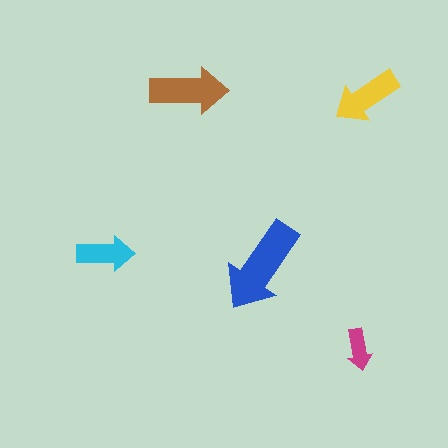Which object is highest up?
The brown arrow is topmost.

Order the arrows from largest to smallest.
the blue one, the brown one, the yellow one, the cyan one, the magenta one.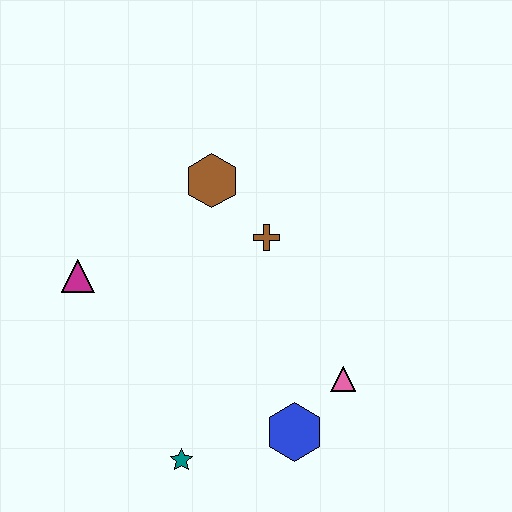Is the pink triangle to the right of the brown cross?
Yes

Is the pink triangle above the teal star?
Yes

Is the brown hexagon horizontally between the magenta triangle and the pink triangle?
Yes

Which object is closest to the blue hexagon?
The pink triangle is closest to the blue hexagon.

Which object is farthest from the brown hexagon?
The teal star is farthest from the brown hexagon.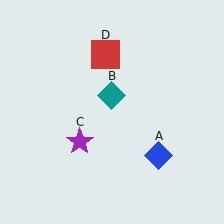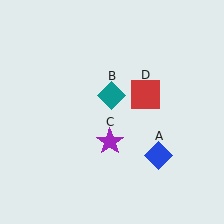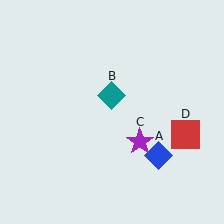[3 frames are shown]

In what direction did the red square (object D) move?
The red square (object D) moved down and to the right.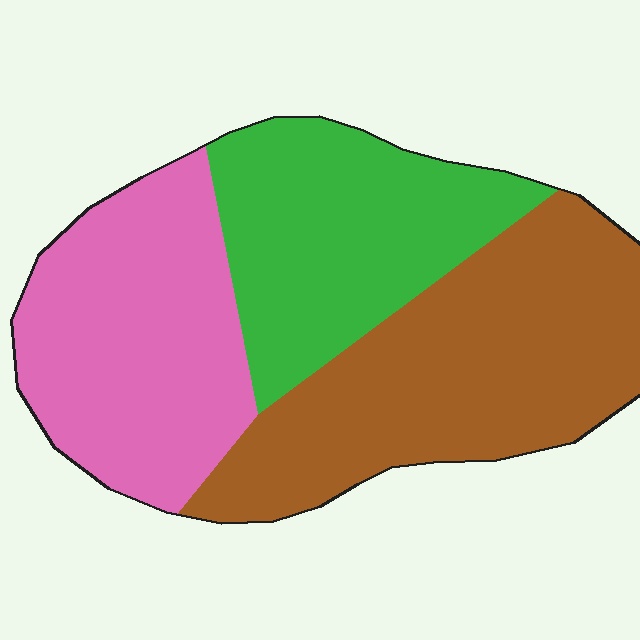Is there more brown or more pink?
Brown.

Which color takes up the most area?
Brown, at roughly 40%.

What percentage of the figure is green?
Green covers 29% of the figure.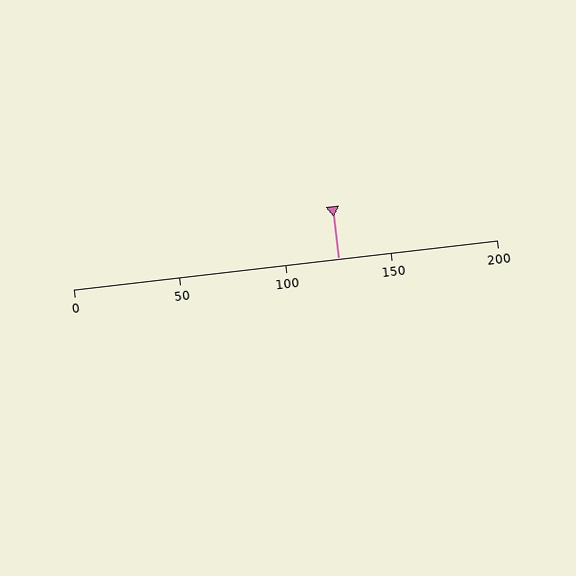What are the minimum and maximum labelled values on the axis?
The axis runs from 0 to 200.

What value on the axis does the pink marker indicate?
The marker indicates approximately 125.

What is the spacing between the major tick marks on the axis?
The major ticks are spaced 50 apart.